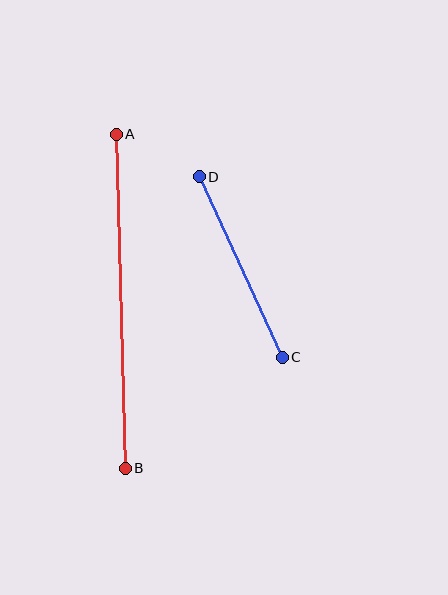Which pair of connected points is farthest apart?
Points A and B are farthest apart.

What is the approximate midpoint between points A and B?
The midpoint is at approximately (121, 301) pixels.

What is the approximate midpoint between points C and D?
The midpoint is at approximately (241, 267) pixels.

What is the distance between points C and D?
The distance is approximately 198 pixels.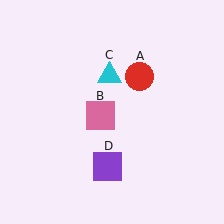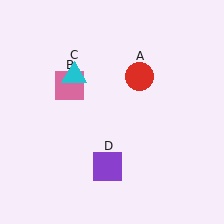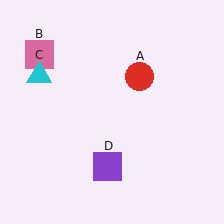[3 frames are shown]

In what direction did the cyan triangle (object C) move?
The cyan triangle (object C) moved left.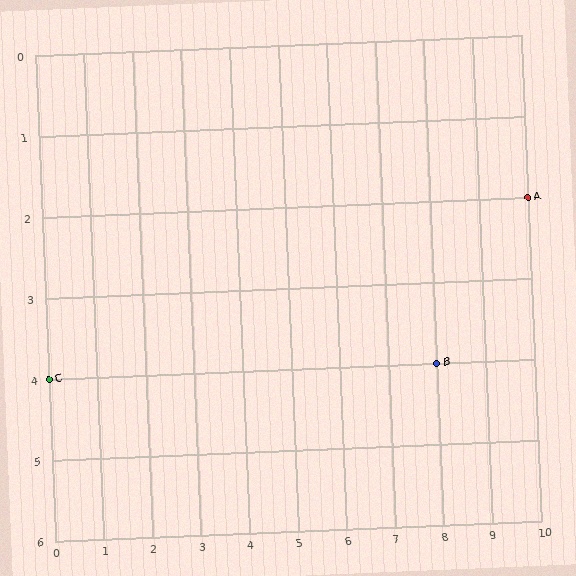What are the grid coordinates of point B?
Point B is at grid coordinates (8, 4).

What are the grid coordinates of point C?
Point C is at grid coordinates (0, 4).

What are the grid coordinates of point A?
Point A is at grid coordinates (10, 2).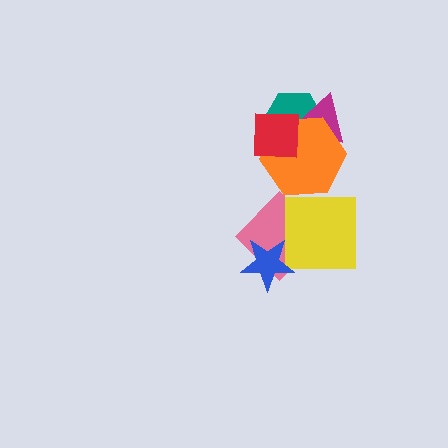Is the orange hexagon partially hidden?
Yes, it is partially covered by another shape.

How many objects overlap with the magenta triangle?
3 objects overlap with the magenta triangle.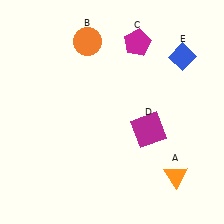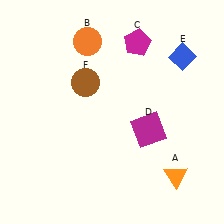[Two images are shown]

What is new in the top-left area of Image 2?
A brown circle (F) was added in the top-left area of Image 2.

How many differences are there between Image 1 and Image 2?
There is 1 difference between the two images.